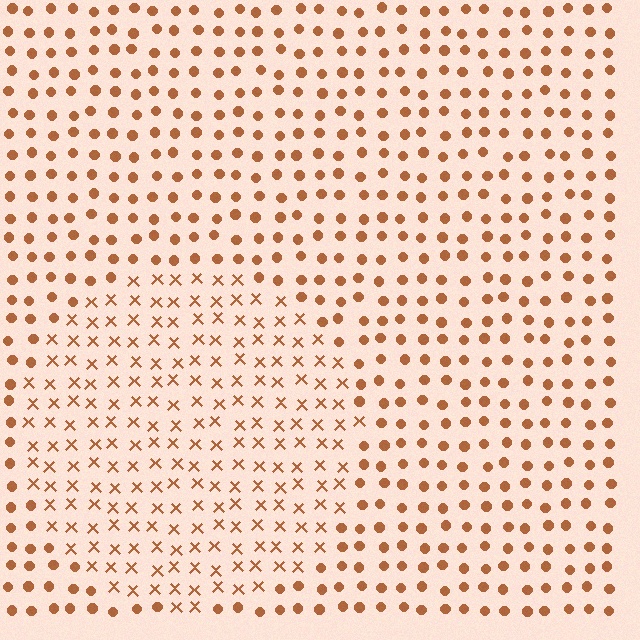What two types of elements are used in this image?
The image uses X marks inside the circle region and circles outside it.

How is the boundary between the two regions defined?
The boundary is defined by a change in element shape: X marks inside vs. circles outside. All elements share the same color and spacing.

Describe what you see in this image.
The image is filled with small brown elements arranged in a uniform grid. A circle-shaped region contains X marks, while the surrounding area contains circles. The boundary is defined purely by the change in element shape.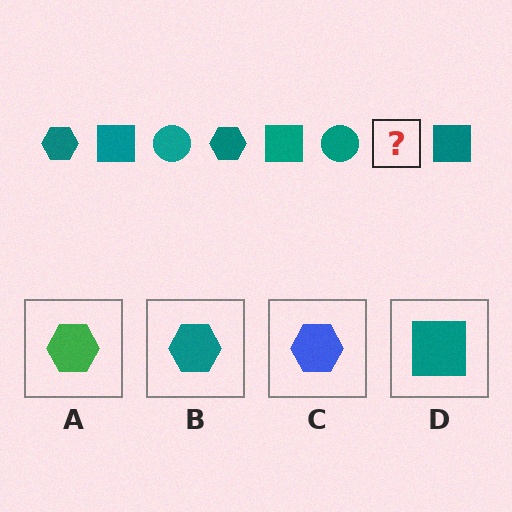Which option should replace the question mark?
Option B.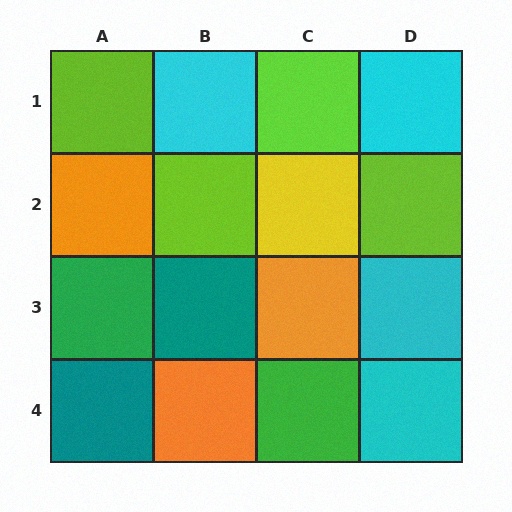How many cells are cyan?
4 cells are cyan.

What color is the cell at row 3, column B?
Teal.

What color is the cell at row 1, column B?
Cyan.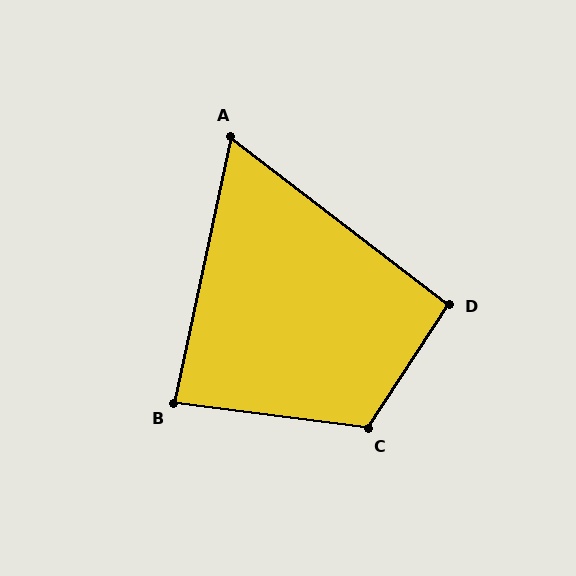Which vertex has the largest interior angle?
C, at approximately 116 degrees.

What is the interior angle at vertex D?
Approximately 95 degrees (approximately right).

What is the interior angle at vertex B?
Approximately 85 degrees (approximately right).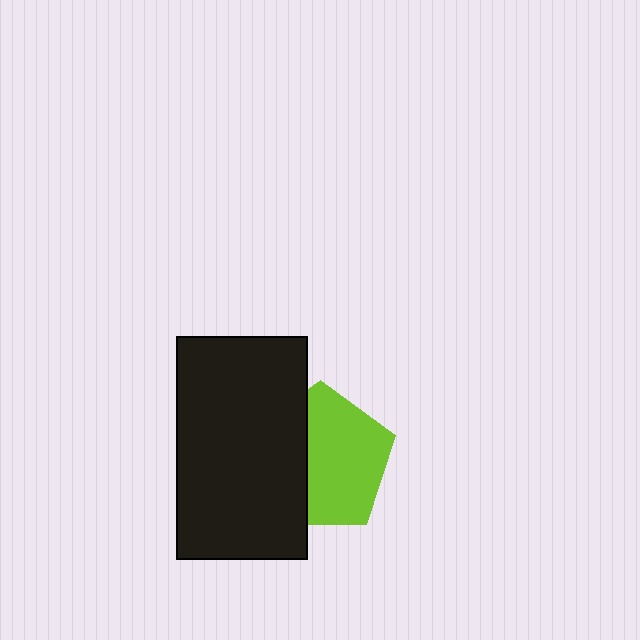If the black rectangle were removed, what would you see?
You would see the complete lime pentagon.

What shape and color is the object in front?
The object in front is a black rectangle.